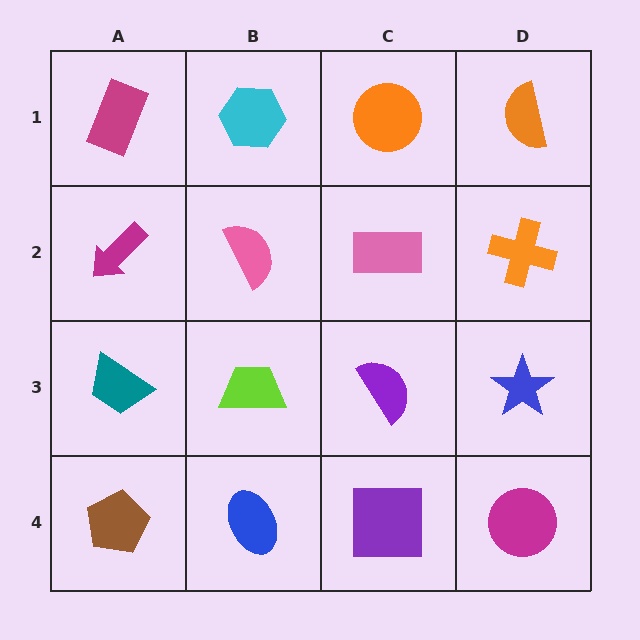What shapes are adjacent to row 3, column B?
A pink semicircle (row 2, column B), a blue ellipse (row 4, column B), a teal trapezoid (row 3, column A), a purple semicircle (row 3, column C).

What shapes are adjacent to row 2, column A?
A magenta rectangle (row 1, column A), a teal trapezoid (row 3, column A), a pink semicircle (row 2, column B).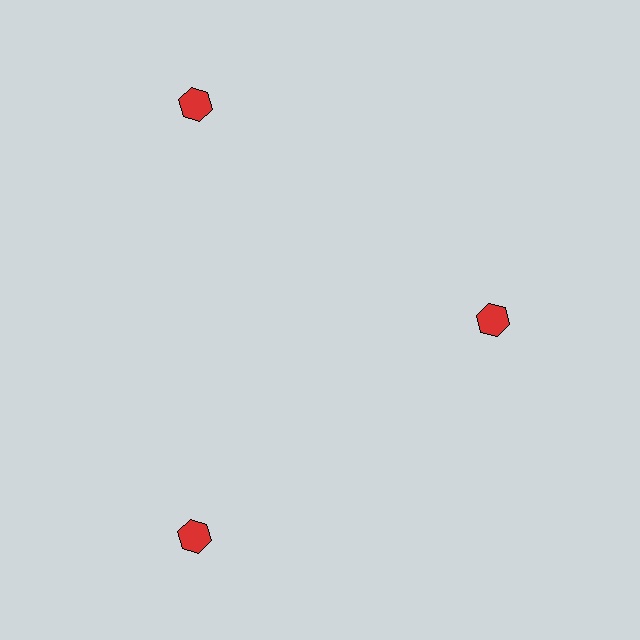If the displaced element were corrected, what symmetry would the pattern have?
It would have 3-fold rotational symmetry — the pattern would map onto itself every 120 degrees.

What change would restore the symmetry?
The symmetry would be restored by moving it outward, back onto the ring so that all 3 hexagons sit at equal angles and equal distance from the center.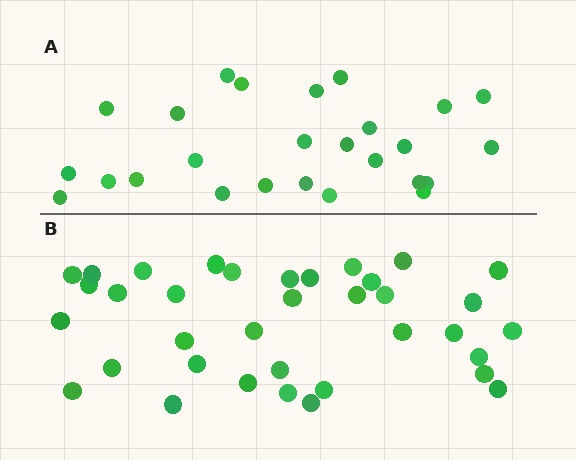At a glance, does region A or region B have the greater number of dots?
Region B (the bottom region) has more dots.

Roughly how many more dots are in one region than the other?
Region B has roughly 10 or so more dots than region A.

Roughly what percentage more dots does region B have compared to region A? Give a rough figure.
About 40% more.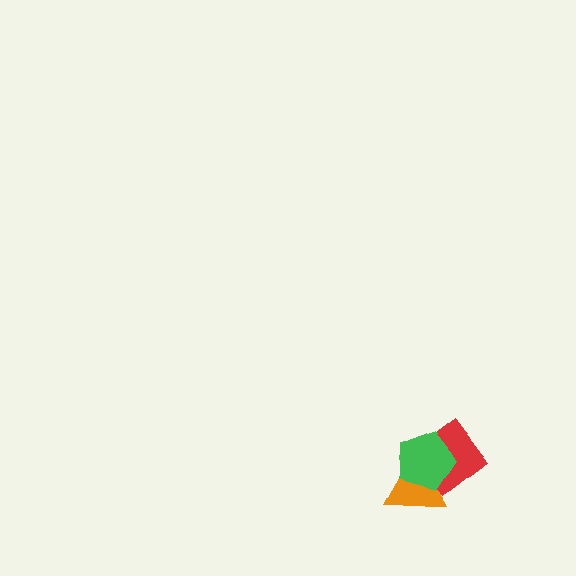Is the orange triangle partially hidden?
Yes, it is partially covered by another shape.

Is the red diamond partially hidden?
Yes, it is partially covered by another shape.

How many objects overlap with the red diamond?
2 objects overlap with the red diamond.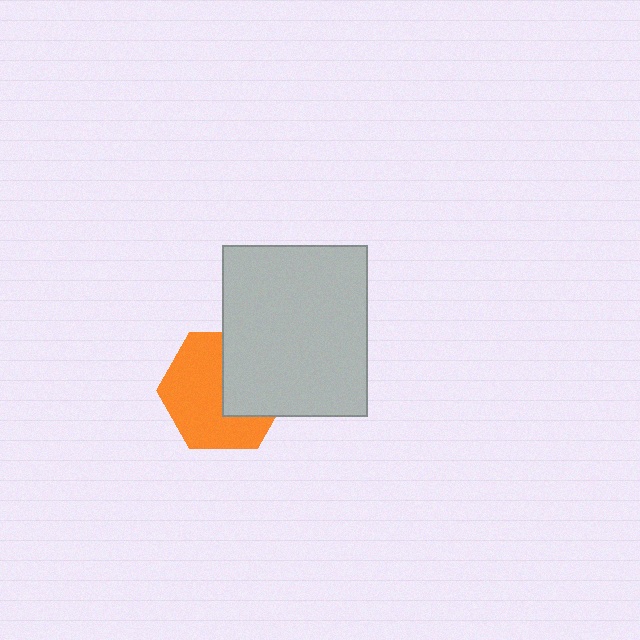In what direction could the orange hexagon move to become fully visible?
The orange hexagon could move left. That would shift it out from behind the light gray rectangle entirely.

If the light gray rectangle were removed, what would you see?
You would see the complete orange hexagon.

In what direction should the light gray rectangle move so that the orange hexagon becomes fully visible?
The light gray rectangle should move right. That is the shortest direction to clear the overlap and leave the orange hexagon fully visible.